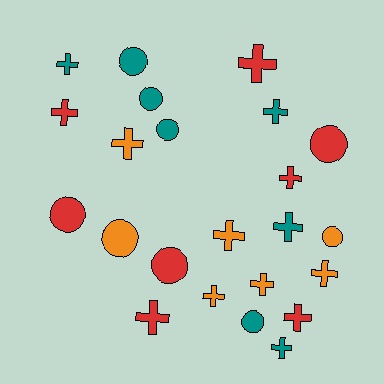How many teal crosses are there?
There are 4 teal crosses.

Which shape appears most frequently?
Cross, with 14 objects.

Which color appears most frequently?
Teal, with 8 objects.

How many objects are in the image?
There are 23 objects.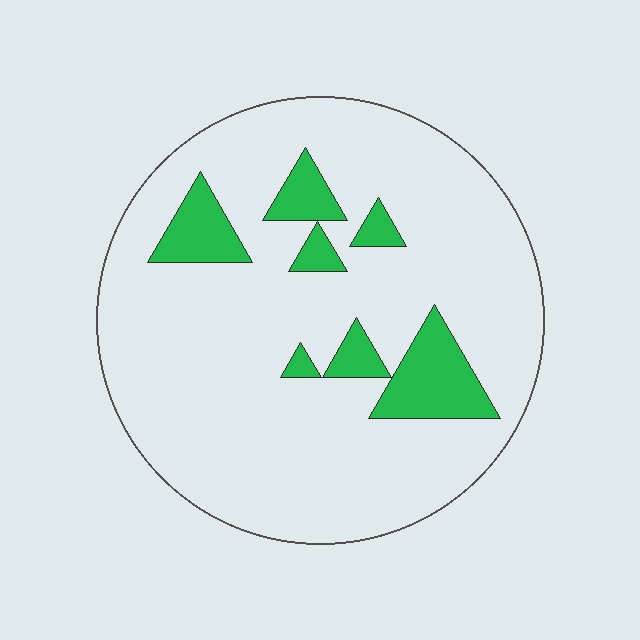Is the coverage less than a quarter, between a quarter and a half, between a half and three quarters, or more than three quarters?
Less than a quarter.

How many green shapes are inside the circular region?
7.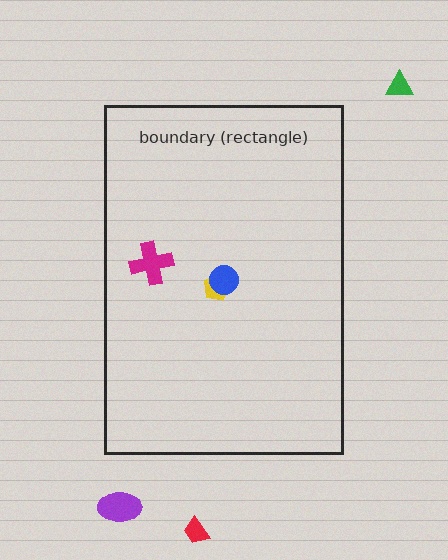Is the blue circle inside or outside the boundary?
Inside.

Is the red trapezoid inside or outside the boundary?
Outside.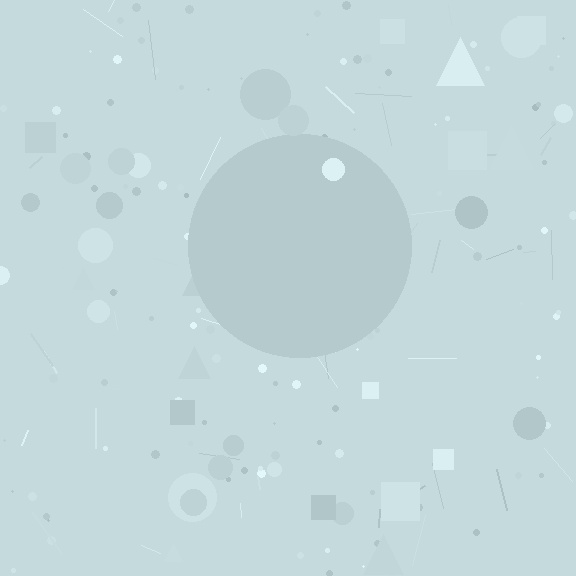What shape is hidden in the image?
A circle is hidden in the image.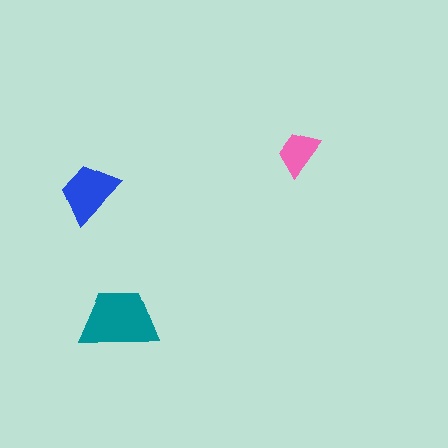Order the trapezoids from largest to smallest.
the teal one, the blue one, the pink one.